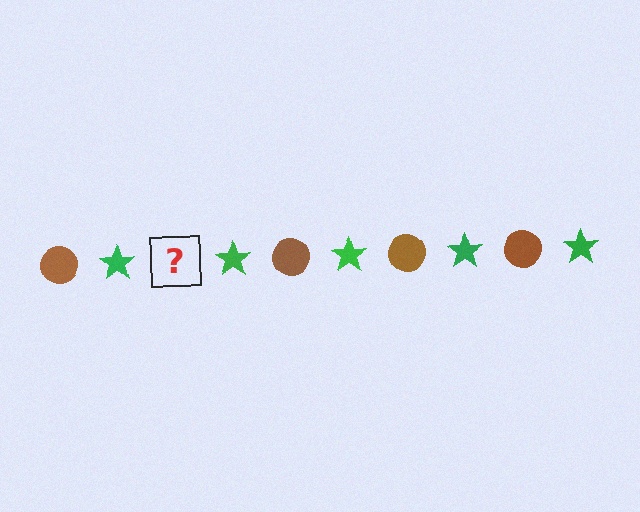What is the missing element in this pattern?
The missing element is a brown circle.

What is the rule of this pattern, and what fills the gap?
The rule is that the pattern alternates between brown circle and green star. The gap should be filled with a brown circle.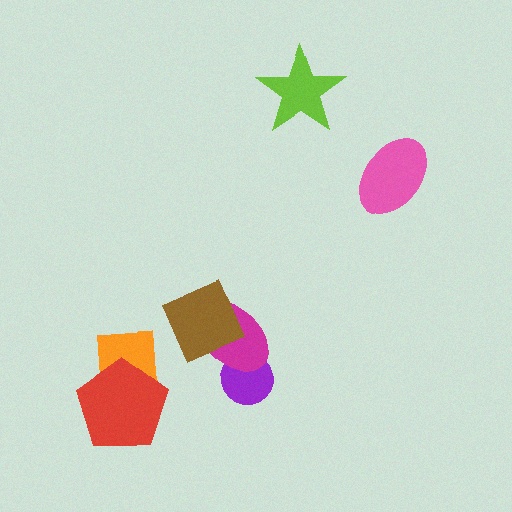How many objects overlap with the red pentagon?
1 object overlaps with the red pentagon.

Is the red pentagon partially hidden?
No, no other shape covers it.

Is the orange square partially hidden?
Yes, it is partially covered by another shape.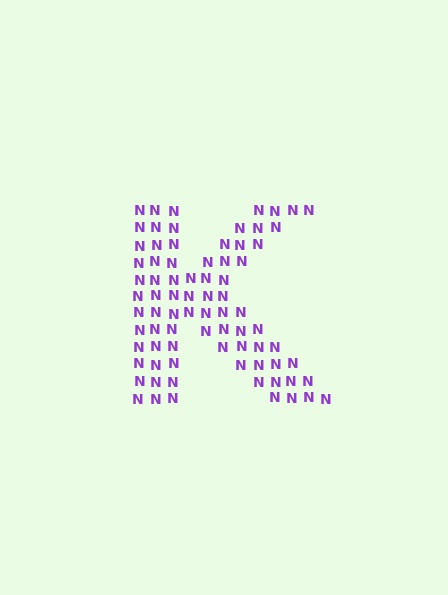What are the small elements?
The small elements are letter N's.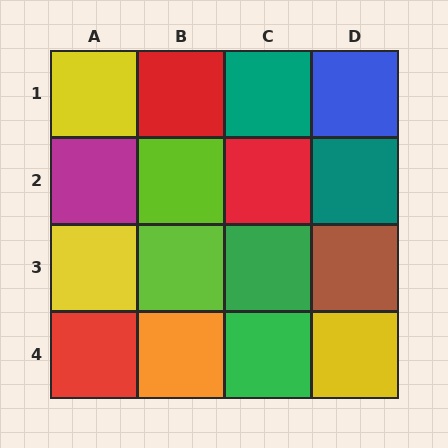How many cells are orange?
1 cell is orange.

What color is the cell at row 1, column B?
Red.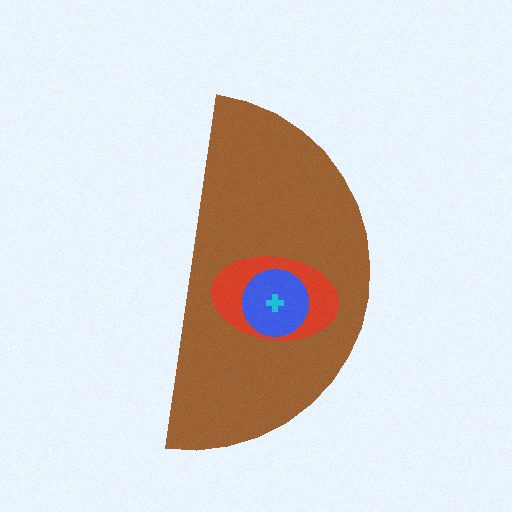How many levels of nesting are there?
4.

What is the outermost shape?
The brown semicircle.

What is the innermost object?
The cyan cross.